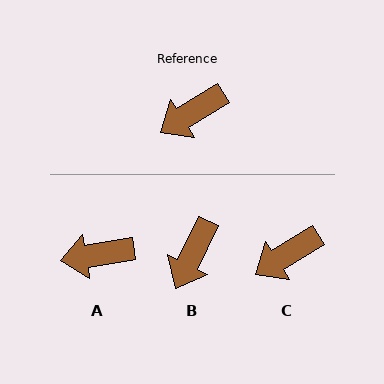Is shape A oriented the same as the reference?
No, it is off by about 23 degrees.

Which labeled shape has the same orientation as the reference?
C.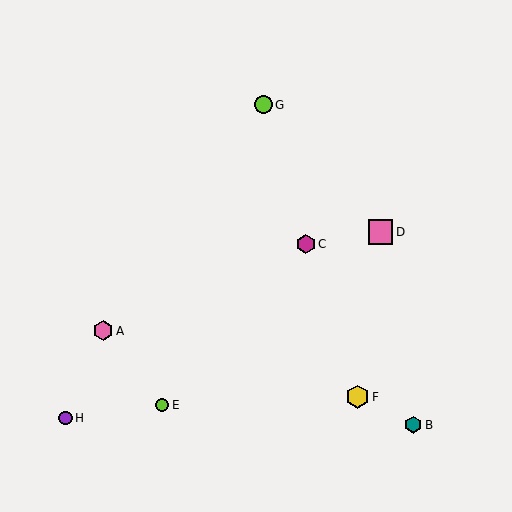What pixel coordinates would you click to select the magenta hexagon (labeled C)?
Click at (306, 244) to select the magenta hexagon C.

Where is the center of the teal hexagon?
The center of the teal hexagon is at (413, 425).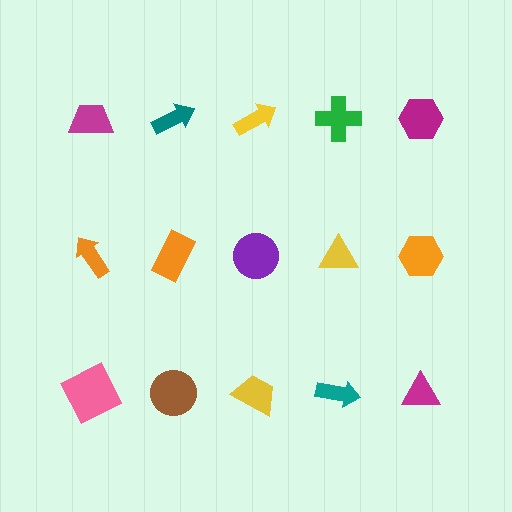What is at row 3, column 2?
A brown circle.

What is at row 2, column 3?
A purple circle.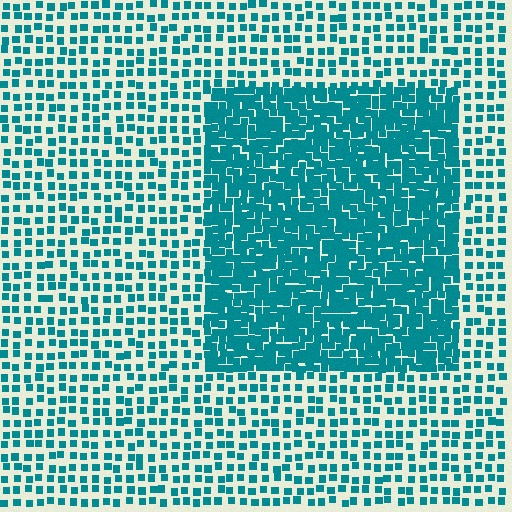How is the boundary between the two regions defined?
The boundary is defined by a change in element density (approximately 2.4x ratio). All elements are the same color, size, and shape.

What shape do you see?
I see a rectangle.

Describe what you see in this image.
The image contains small teal elements arranged at two different densities. A rectangle-shaped region is visible where the elements are more densely packed than the surrounding area.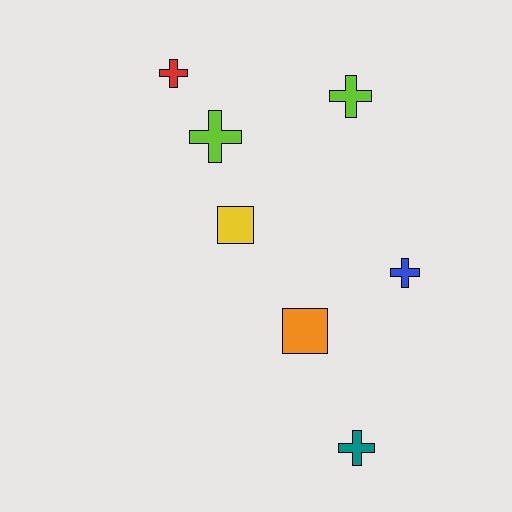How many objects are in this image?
There are 7 objects.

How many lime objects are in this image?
There are 2 lime objects.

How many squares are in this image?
There are 2 squares.